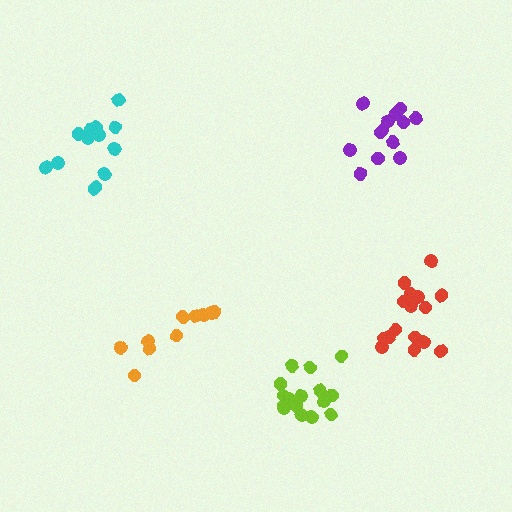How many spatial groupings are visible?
There are 5 spatial groupings.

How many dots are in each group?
Group 1: 10 dots, Group 2: 13 dots, Group 3: 13 dots, Group 4: 16 dots, Group 5: 16 dots (68 total).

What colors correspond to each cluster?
The clusters are colored: orange, cyan, purple, lime, red.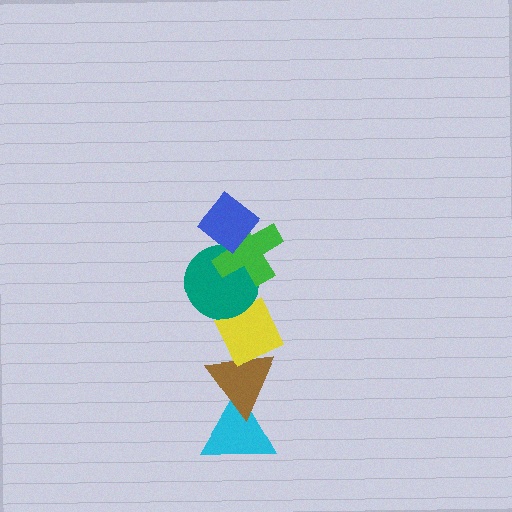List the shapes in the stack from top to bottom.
From top to bottom: the blue diamond, the green cross, the teal circle, the yellow diamond, the brown triangle, the cyan triangle.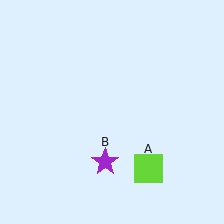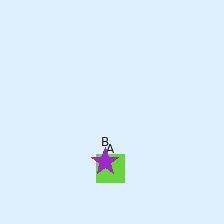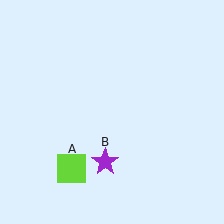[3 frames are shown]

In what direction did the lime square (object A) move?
The lime square (object A) moved left.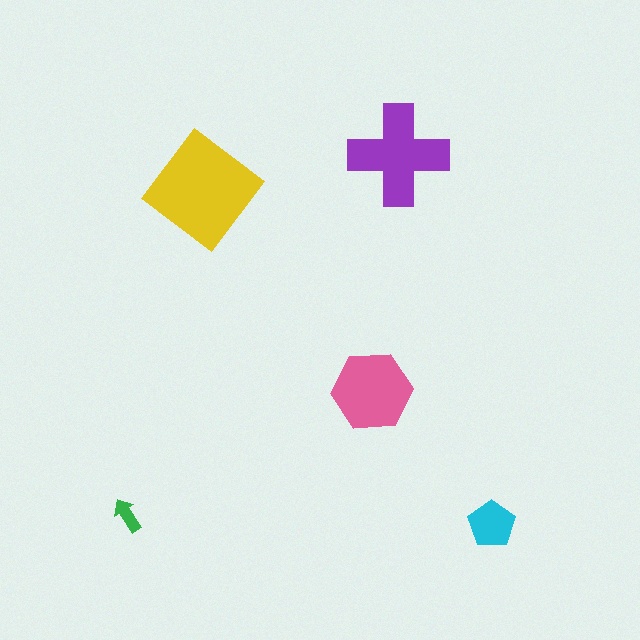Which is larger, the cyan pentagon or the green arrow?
The cyan pentagon.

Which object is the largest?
The yellow diamond.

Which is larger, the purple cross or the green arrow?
The purple cross.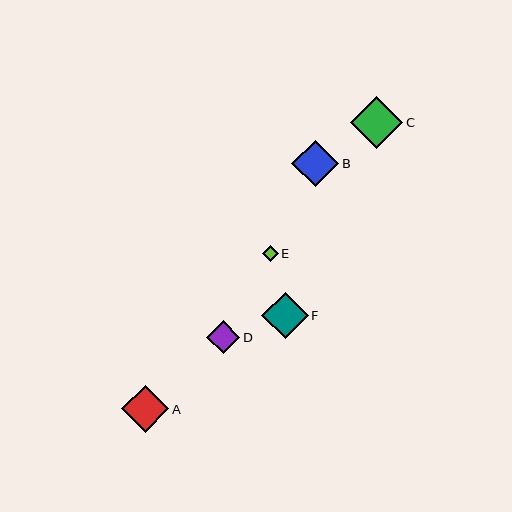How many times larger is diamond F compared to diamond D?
Diamond F is approximately 1.4 times the size of diamond D.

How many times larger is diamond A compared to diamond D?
Diamond A is approximately 1.4 times the size of diamond D.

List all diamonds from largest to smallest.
From largest to smallest: C, F, A, B, D, E.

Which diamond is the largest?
Diamond C is the largest with a size of approximately 52 pixels.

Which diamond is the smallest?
Diamond E is the smallest with a size of approximately 16 pixels.